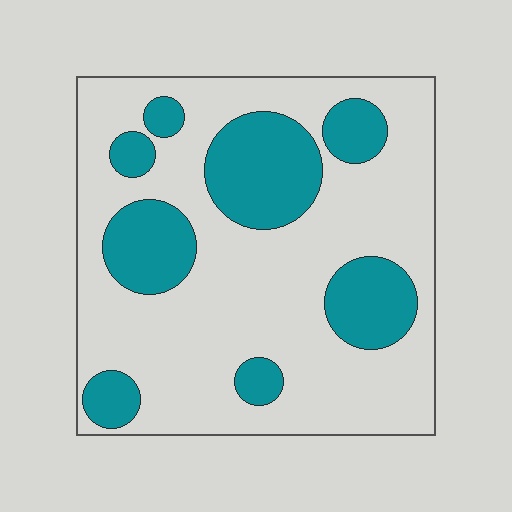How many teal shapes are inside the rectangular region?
8.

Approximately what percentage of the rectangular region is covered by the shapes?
Approximately 30%.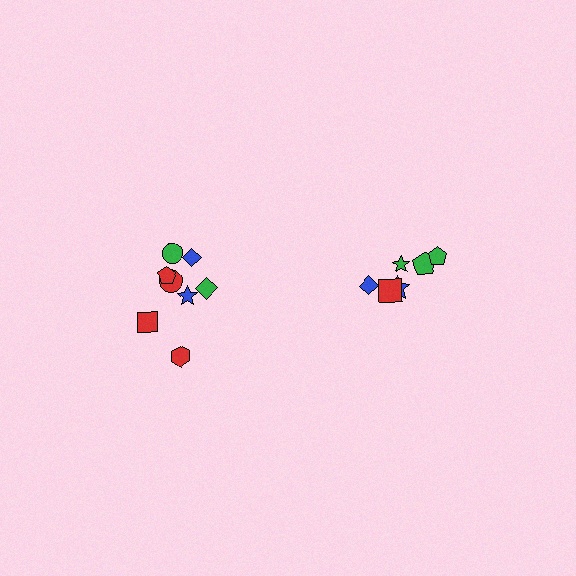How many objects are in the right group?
There are 6 objects.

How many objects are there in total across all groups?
There are 14 objects.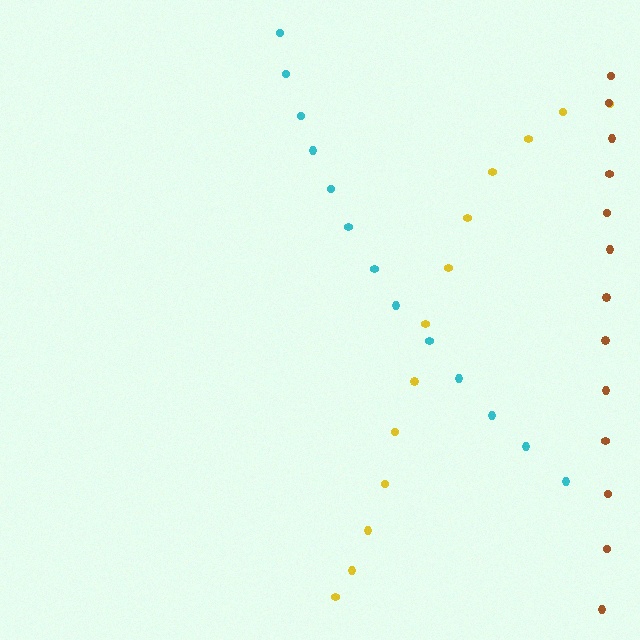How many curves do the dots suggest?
There are 3 distinct paths.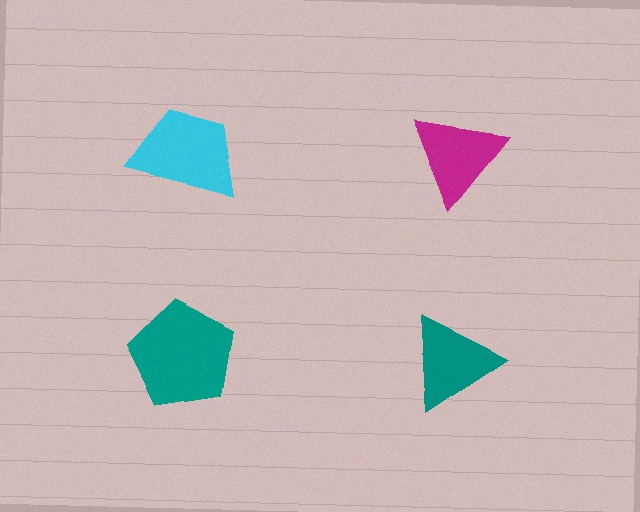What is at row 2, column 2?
A teal triangle.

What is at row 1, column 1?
A cyan trapezoid.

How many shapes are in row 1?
2 shapes.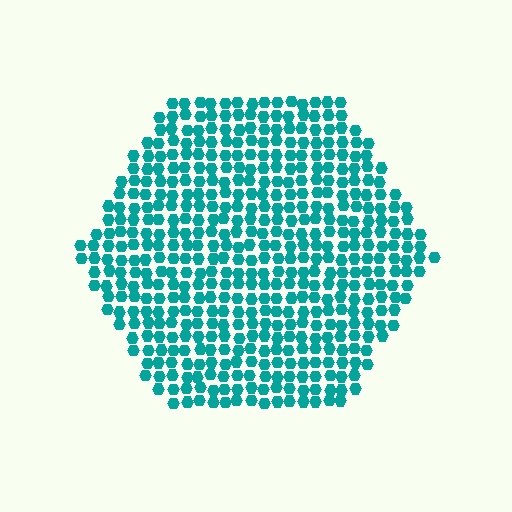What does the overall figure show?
The overall figure shows a hexagon.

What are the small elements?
The small elements are hexagons.